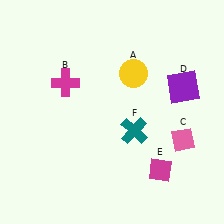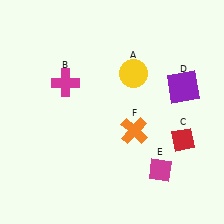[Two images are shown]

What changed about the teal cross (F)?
In Image 1, F is teal. In Image 2, it changed to orange.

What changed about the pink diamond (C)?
In Image 1, C is pink. In Image 2, it changed to red.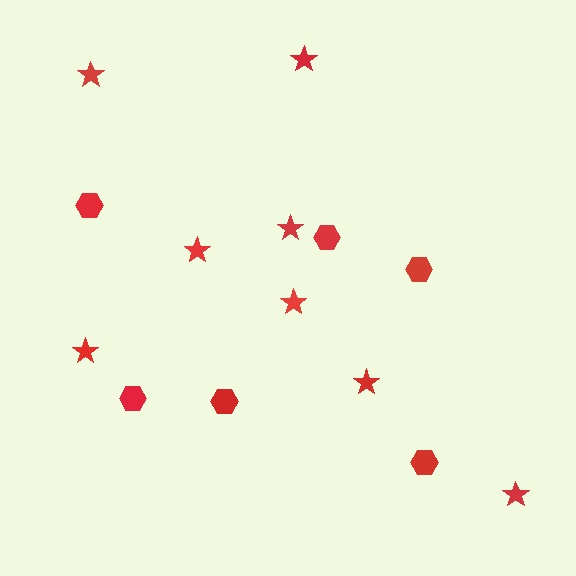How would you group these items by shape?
There are 2 groups: one group of stars (8) and one group of hexagons (6).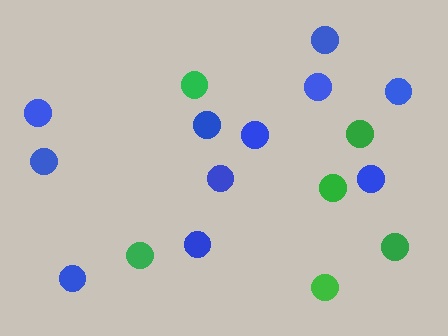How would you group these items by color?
There are 2 groups: one group of blue circles (11) and one group of green circles (6).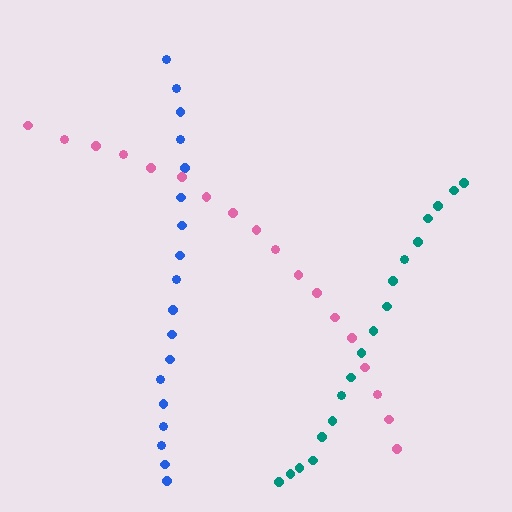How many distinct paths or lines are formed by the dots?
There are 3 distinct paths.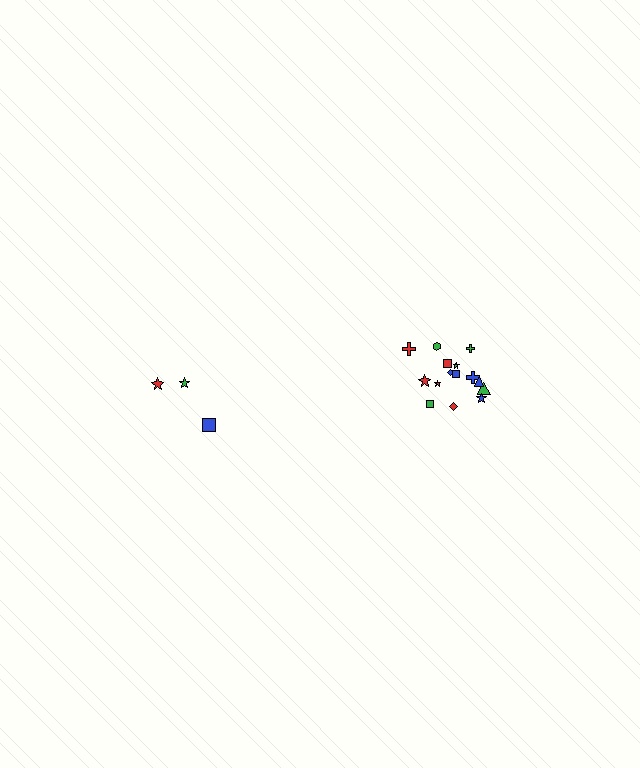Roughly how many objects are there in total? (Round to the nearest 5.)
Roughly 20 objects in total.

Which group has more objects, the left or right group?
The right group.